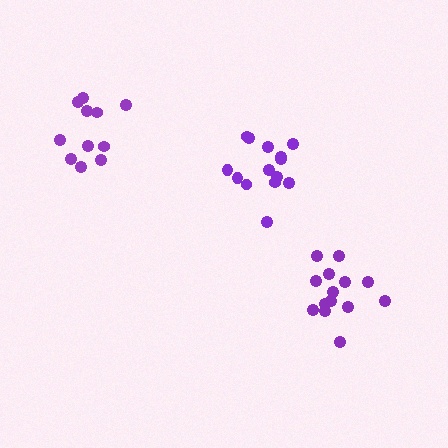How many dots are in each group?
Group 1: 14 dots, Group 2: 14 dots, Group 3: 11 dots (39 total).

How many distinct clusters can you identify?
There are 3 distinct clusters.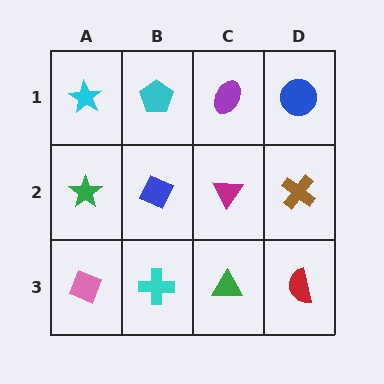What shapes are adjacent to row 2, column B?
A cyan pentagon (row 1, column B), a cyan cross (row 3, column B), a green star (row 2, column A), a magenta triangle (row 2, column C).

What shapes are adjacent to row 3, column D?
A brown cross (row 2, column D), a green triangle (row 3, column C).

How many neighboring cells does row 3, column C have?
3.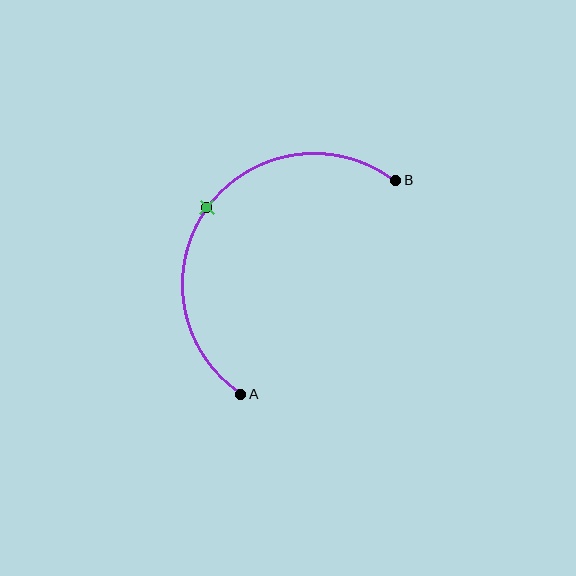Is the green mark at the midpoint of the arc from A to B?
Yes. The green mark lies on the arc at equal arc-length from both A and B — it is the arc midpoint.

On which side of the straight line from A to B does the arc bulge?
The arc bulges above and to the left of the straight line connecting A and B.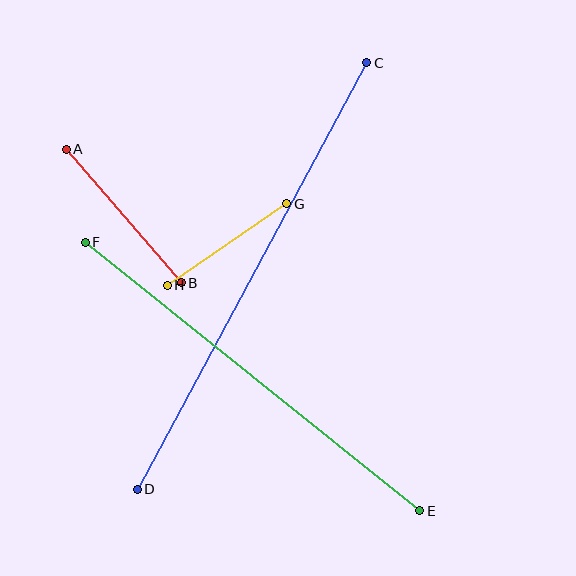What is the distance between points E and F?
The distance is approximately 429 pixels.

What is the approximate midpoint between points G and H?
The midpoint is at approximately (227, 244) pixels.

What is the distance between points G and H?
The distance is approximately 145 pixels.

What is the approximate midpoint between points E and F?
The midpoint is at approximately (253, 376) pixels.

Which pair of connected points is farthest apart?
Points C and D are farthest apart.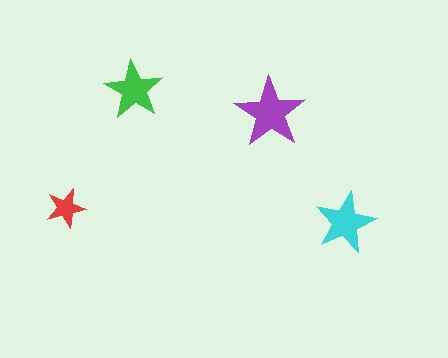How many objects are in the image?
There are 4 objects in the image.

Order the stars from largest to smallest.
the purple one, the cyan one, the green one, the red one.